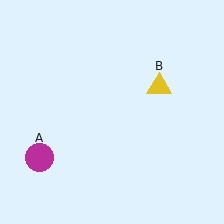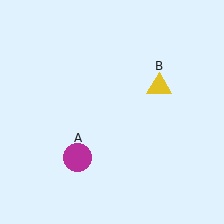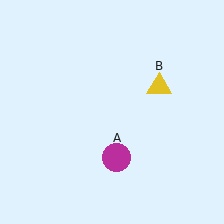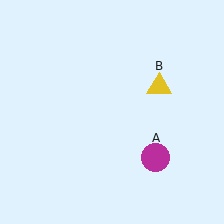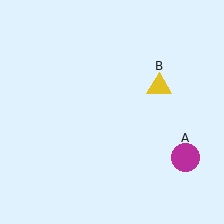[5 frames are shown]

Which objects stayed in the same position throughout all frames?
Yellow triangle (object B) remained stationary.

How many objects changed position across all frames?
1 object changed position: magenta circle (object A).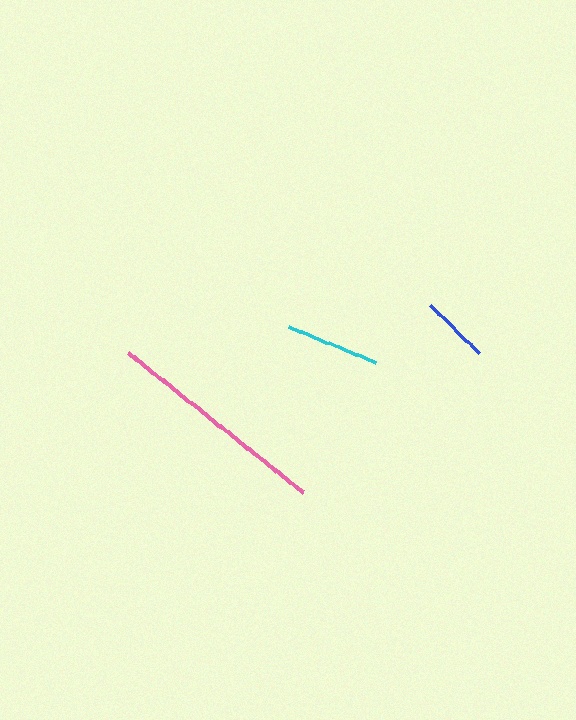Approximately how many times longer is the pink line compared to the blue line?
The pink line is approximately 3.3 times the length of the blue line.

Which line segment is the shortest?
The blue line is the shortest at approximately 69 pixels.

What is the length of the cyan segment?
The cyan segment is approximately 93 pixels long.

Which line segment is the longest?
The pink line is the longest at approximately 224 pixels.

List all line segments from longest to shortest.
From longest to shortest: pink, cyan, blue.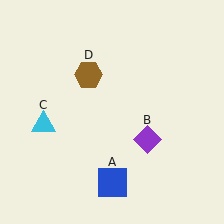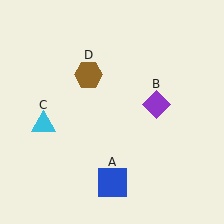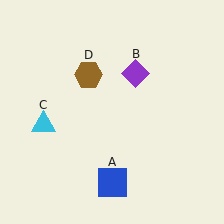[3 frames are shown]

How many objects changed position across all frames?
1 object changed position: purple diamond (object B).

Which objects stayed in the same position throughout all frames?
Blue square (object A) and cyan triangle (object C) and brown hexagon (object D) remained stationary.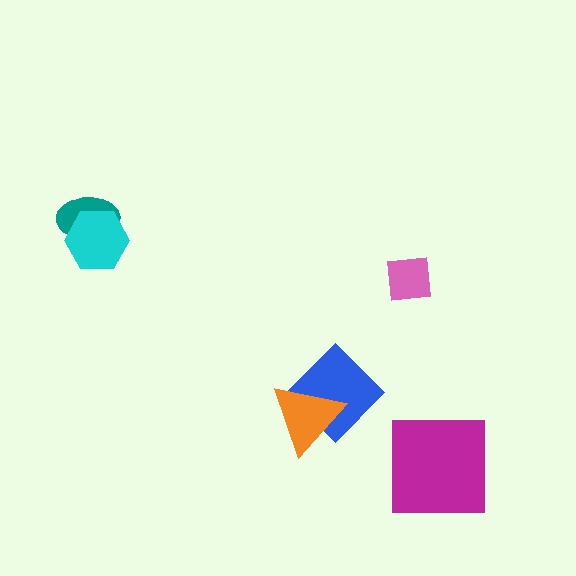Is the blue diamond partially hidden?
Yes, it is partially covered by another shape.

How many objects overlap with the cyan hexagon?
1 object overlaps with the cyan hexagon.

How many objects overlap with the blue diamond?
1 object overlaps with the blue diamond.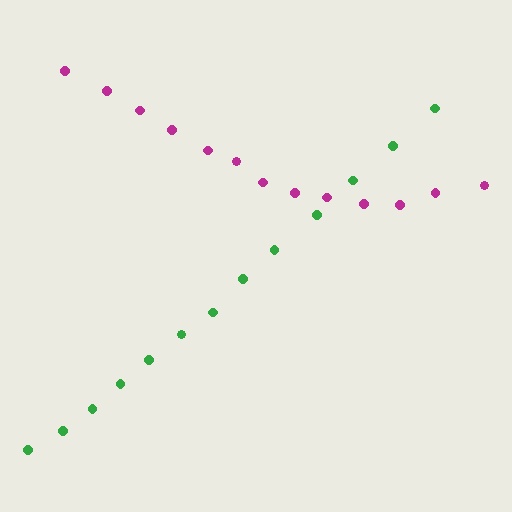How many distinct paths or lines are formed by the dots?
There are 2 distinct paths.